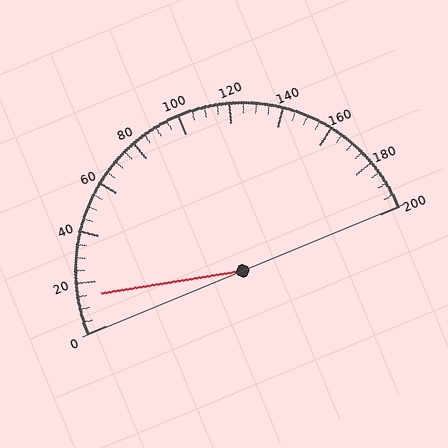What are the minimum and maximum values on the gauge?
The gauge ranges from 0 to 200.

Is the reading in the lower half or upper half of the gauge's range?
The reading is in the lower half of the range (0 to 200).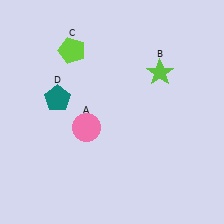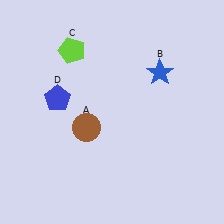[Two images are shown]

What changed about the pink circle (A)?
In Image 1, A is pink. In Image 2, it changed to brown.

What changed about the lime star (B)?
In Image 1, B is lime. In Image 2, it changed to blue.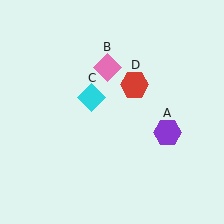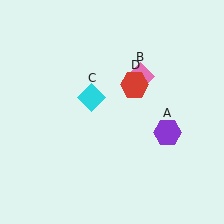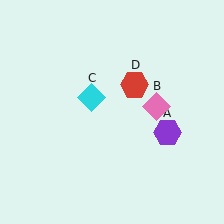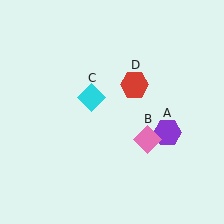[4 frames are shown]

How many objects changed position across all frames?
1 object changed position: pink diamond (object B).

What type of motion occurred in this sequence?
The pink diamond (object B) rotated clockwise around the center of the scene.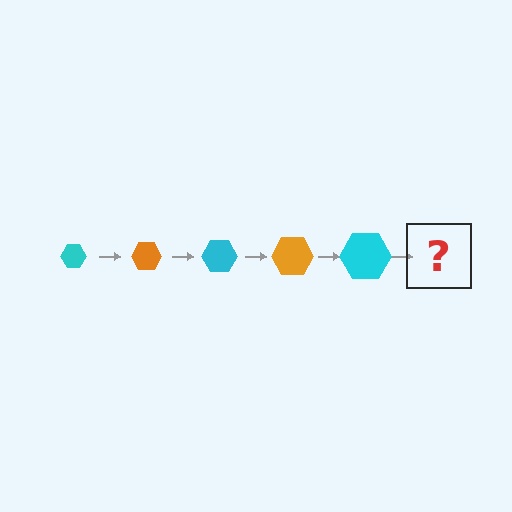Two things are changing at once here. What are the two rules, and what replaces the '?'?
The two rules are that the hexagon grows larger each step and the color cycles through cyan and orange. The '?' should be an orange hexagon, larger than the previous one.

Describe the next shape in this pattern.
It should be an orange hexagon, larger than the previous one.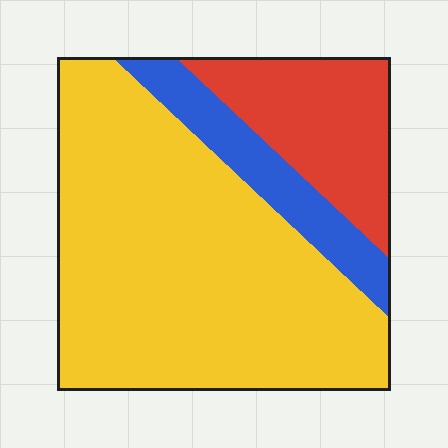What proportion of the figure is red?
Red covers about 20% of the figure.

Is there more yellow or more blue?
Yellow.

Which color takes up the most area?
Yellow, at roughly 65%.